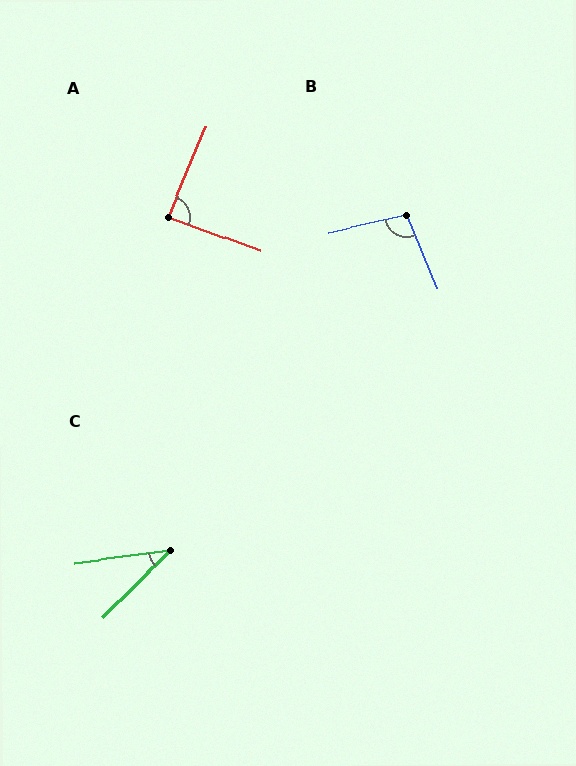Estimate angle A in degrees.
Approximately 87 degrees.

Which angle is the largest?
B, at approximately 100 degrees.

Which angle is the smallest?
C, at approximately 38 degrees.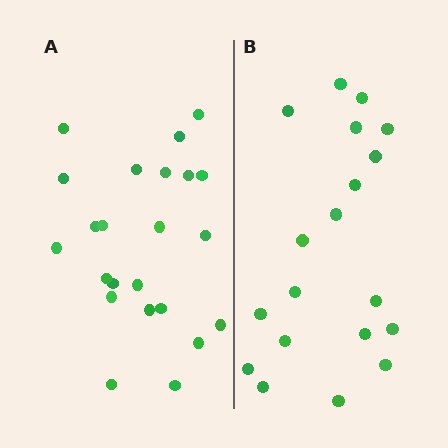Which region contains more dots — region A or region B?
Region A (the left region) has more dots.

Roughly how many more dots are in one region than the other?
Region A has about 4 more dots than region B.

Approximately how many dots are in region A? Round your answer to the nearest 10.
About 20 dots. (The exact count is 23, which rounds to 20.)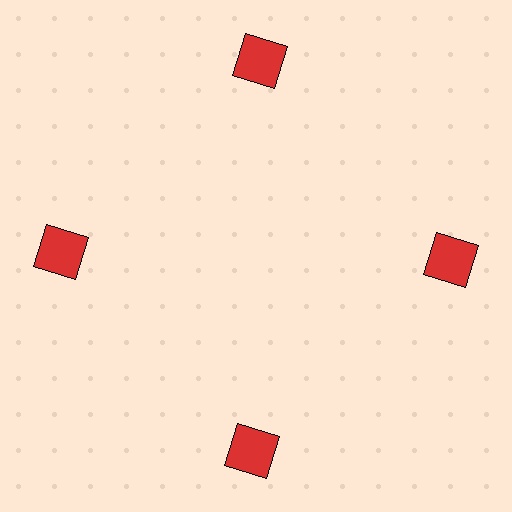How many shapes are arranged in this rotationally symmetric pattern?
There are 4 shapes, arranged in 4 groups of 1.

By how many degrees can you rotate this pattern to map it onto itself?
The pattern maps onto itself every 90 degrees of rotation.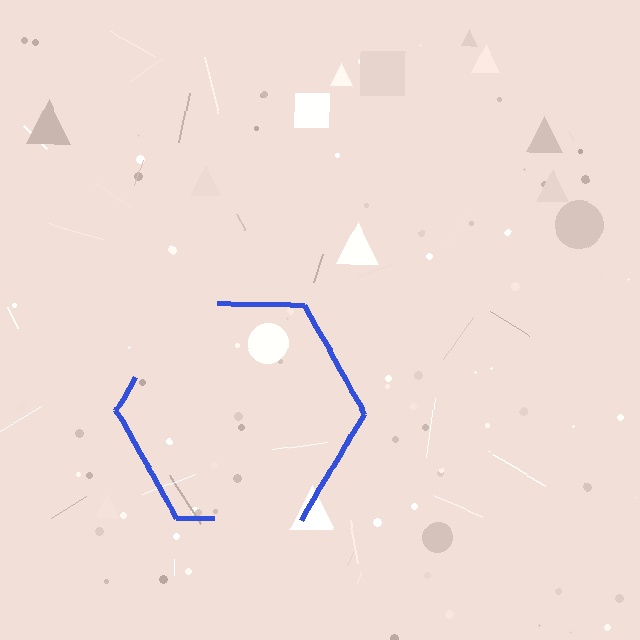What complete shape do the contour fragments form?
The contour fragments form a hexagon.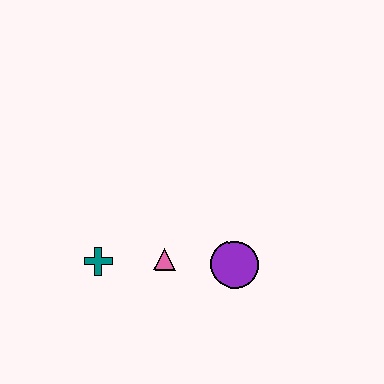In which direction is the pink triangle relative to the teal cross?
The pink triangle is to the right of the teal cross.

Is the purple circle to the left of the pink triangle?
No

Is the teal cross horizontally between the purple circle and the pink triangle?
No